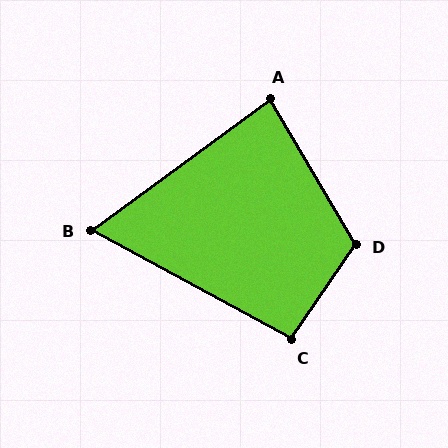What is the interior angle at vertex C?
Approximately 96 degrees (obtuse).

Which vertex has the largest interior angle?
D, at approximately 115 degrees.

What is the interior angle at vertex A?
Approximately 84 degrees (acute).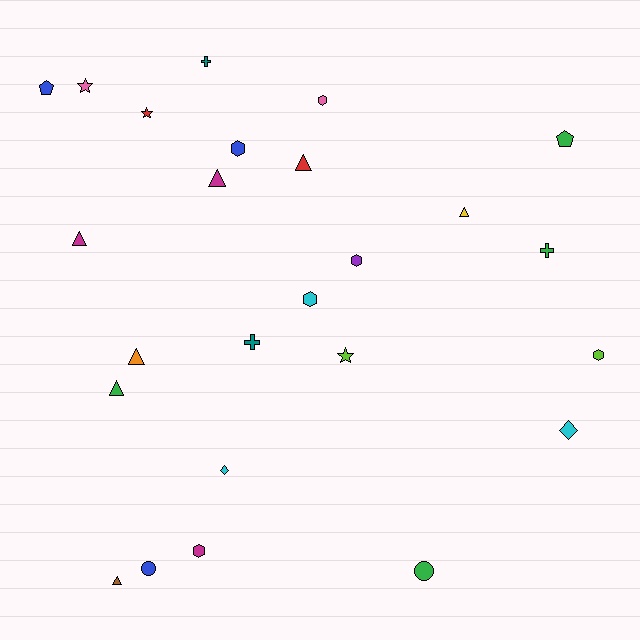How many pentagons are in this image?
There are 2 pentagons.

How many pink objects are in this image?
There are 2 pink objects.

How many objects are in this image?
There are 25 objects.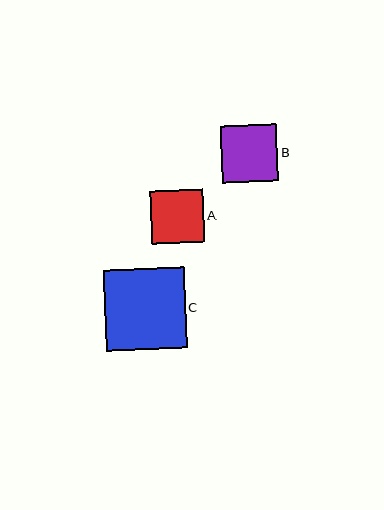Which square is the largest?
Square C is the largest with a size of approximately 80 pixels.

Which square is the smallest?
Square A is the smallest with a size of approximately 53 pixels.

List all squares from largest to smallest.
From largest to smallest: C, B, A.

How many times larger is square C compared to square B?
Square C is approximately 1.4 times the size of square B.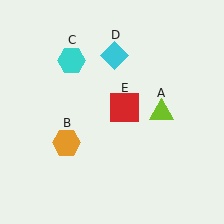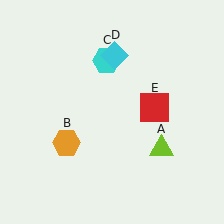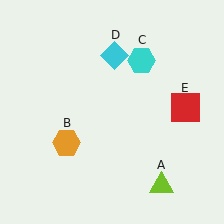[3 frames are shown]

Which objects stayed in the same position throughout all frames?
Orange hexagon (object B) and cyan diamond (object D) remained stationary.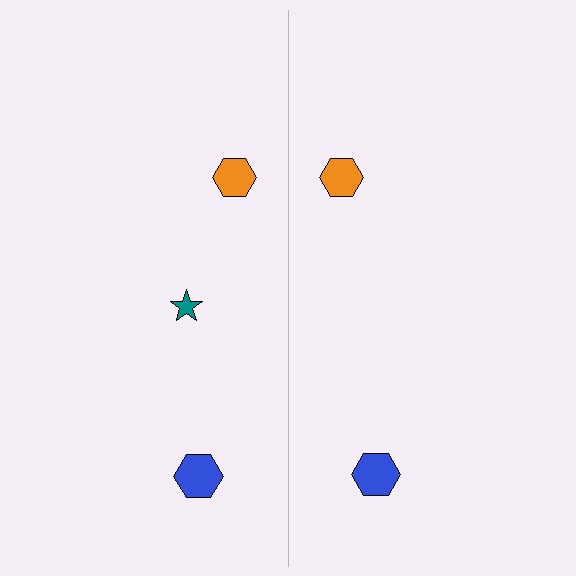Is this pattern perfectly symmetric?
No, the pattern is not perfectly symmetric. A teal star is missing from the right side.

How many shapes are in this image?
There are 5 shapes in this image.